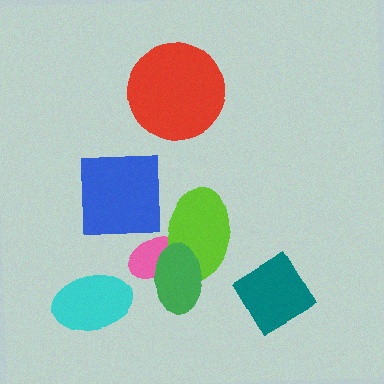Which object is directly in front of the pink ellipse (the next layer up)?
The lime ellipse is directly in front of the pink ellipse.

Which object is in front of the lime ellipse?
The green ellipse is in front of the lime ellipse.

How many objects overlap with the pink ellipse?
2 objects overlap with the pink ellipse.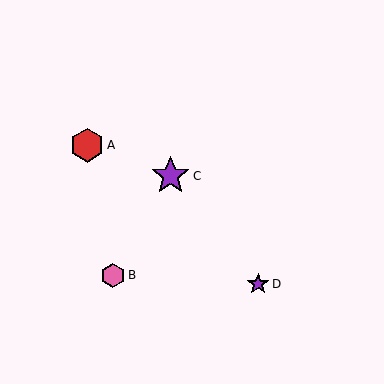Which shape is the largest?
The purple star (labeled C) is the largest.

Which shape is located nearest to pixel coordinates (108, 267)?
The pink hexagon (labeled B) at (113, 275) is nearest to that location.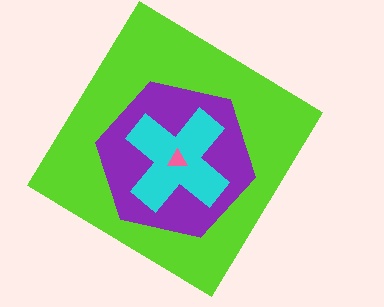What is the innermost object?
The pink triangle.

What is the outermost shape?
The lime diamond.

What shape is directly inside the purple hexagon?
The cyan cross.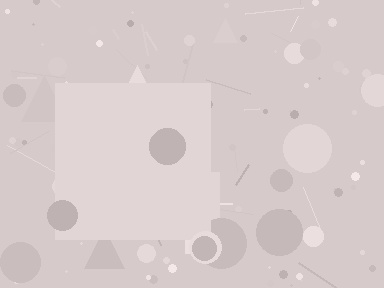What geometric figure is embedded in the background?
A square is embedded in the background.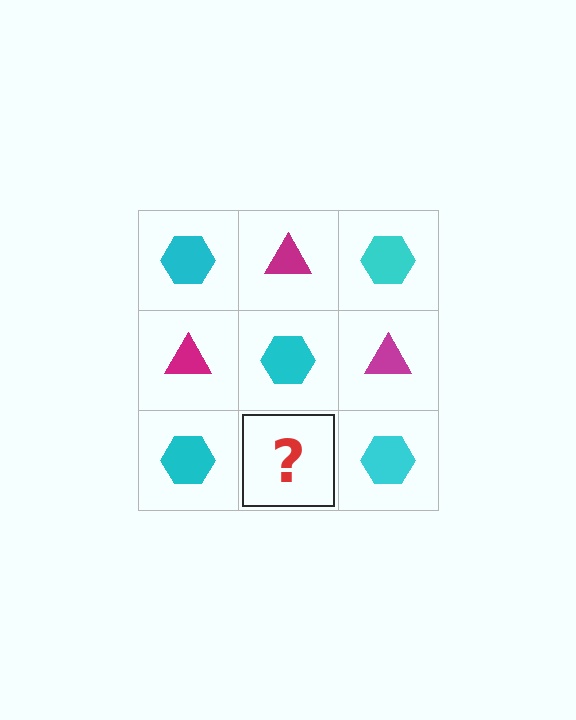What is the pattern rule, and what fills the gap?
The rule is that it alternates cyan hexagon and magenta triangle in a checkerboard pattern. The gap should be filled with a magenta triangle.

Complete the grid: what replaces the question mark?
The question mark should be replaced with a magenta triangle.